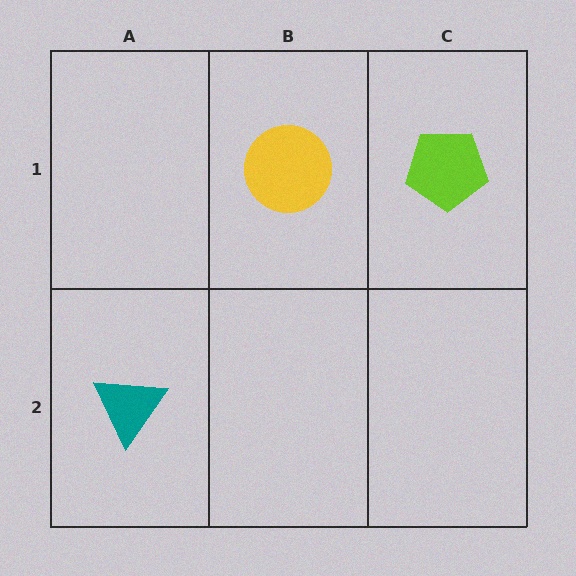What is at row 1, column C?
A lime pentagon.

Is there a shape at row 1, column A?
No, that cell is empty.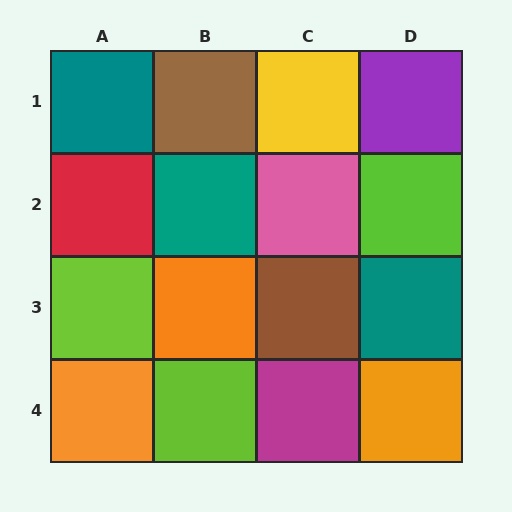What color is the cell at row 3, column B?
Orange.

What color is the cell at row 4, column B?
Lime.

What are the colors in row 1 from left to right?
Teal, brown, yellow, purple.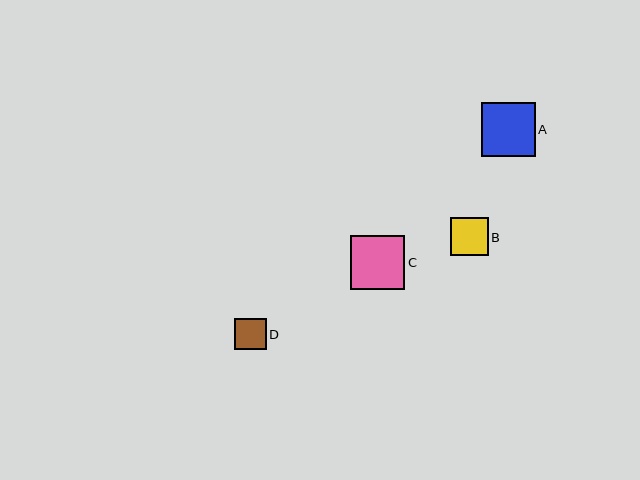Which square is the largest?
Square A is the largest with a size of approximately 54 pixels.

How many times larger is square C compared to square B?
Square C is approximately 1.4 times the size of square B.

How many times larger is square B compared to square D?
Square B is approximately 1.2 times the size of square D.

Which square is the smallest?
Square D is the smallest with a size of approximately 32 pixels.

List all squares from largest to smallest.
From largest to smallest: A, C, B, D.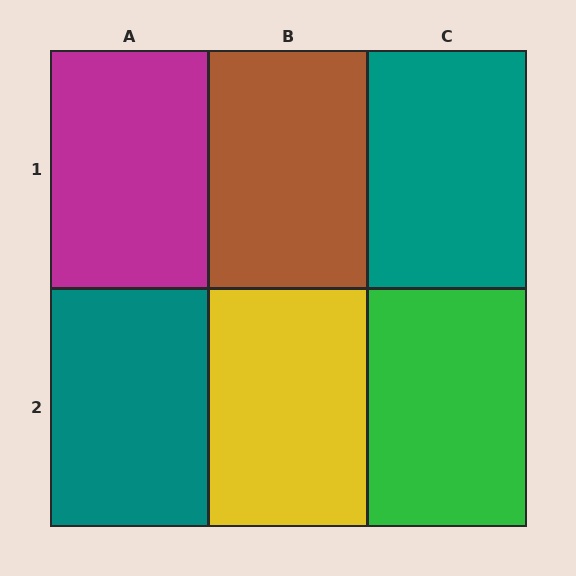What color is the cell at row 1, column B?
Brown.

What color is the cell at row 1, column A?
Magenta.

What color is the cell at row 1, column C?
Teal.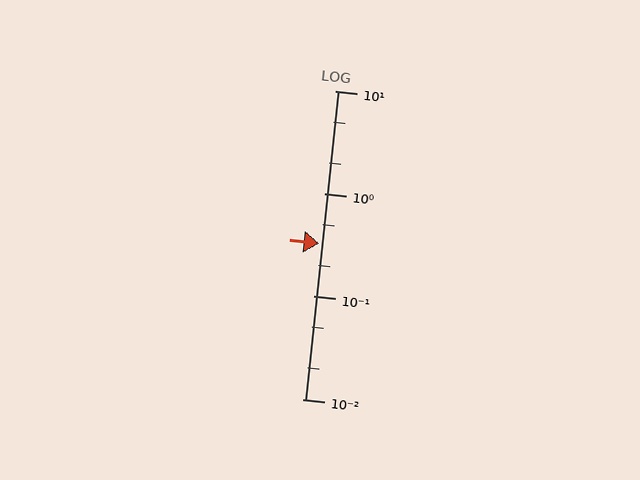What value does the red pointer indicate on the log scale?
The pointer indicates approximately 0.33.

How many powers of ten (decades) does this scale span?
The scale spans 3 decades, from 0.01 to 10.